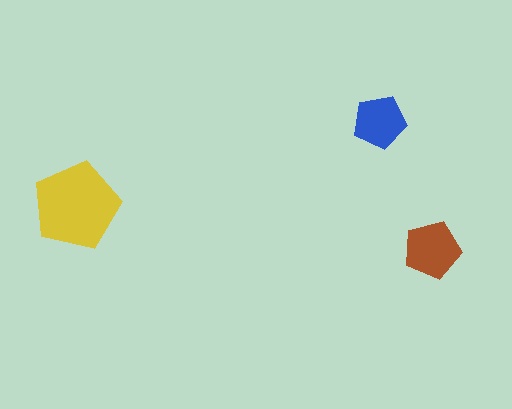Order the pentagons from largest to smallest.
the yellow one, the brown one, the blue one.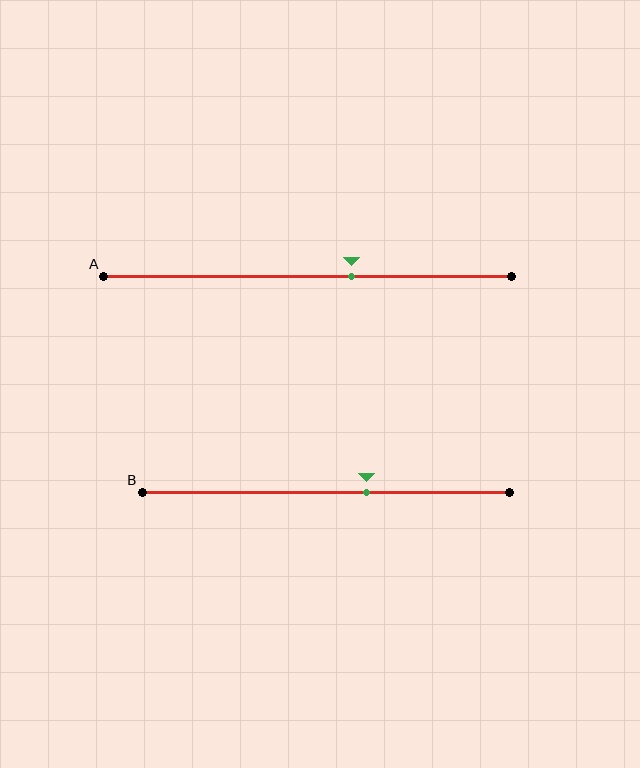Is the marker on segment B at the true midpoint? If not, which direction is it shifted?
No, the marker on segment B is shifted to the right by about 11% of the segment length.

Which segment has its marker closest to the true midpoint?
Segment A has its marker closest to the true midpoint.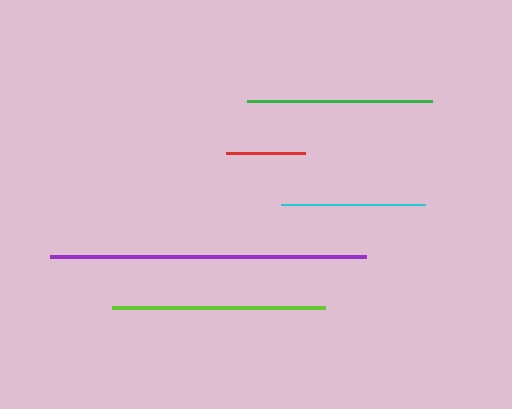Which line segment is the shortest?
The red line is the shortest at approximately 79 pixels.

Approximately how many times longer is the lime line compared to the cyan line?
The lime line is approximately 1.5 times the length of the cyan line.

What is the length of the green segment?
The green segment is approximately 185 pixels long.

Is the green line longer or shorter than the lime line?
The lime line is longer than the green line.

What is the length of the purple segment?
The purple segment is approximately 316 pixels long.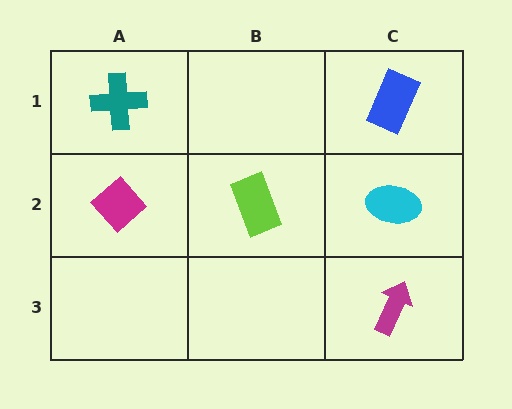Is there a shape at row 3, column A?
No, that cell is empty.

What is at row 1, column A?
A teal cross.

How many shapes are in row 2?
3 shapes.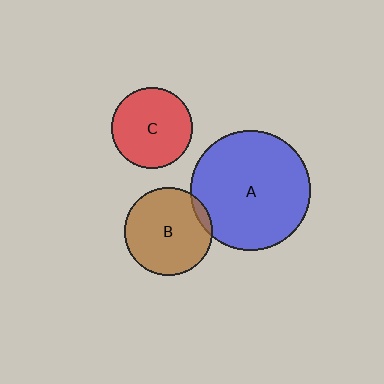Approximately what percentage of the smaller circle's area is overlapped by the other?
Approximately 5%.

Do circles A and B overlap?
Yes.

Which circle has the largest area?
Circle A (blue).